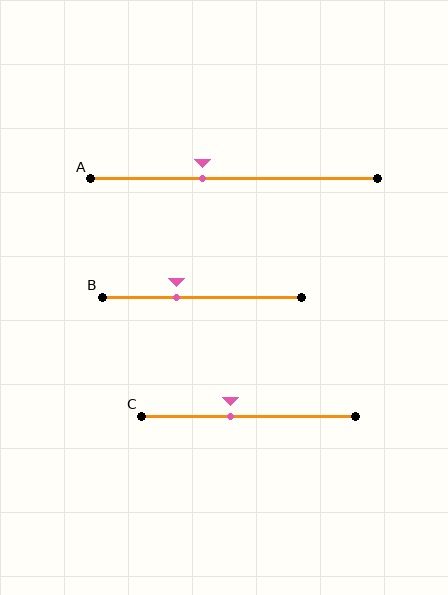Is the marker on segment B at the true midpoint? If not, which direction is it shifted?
No, the marker on segment B is shifted to the left by about 12% of the segment length.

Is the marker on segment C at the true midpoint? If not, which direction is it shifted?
No, the marker on segment C is shifted to the left by about 8% of the segment length.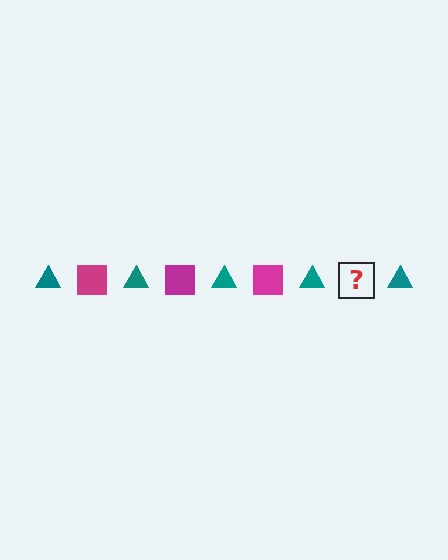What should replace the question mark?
The question mark should be replaced with a magenta square.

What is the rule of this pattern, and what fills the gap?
The rule is that the pattern alternates between teal triangle and magenta square. The gap should be filled with a magenta square.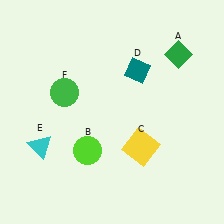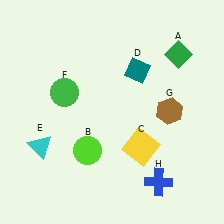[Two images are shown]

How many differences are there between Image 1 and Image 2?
There are 2 differences between the two images.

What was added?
A brown hexagon (G), a blue cross (H) were added in Image 2.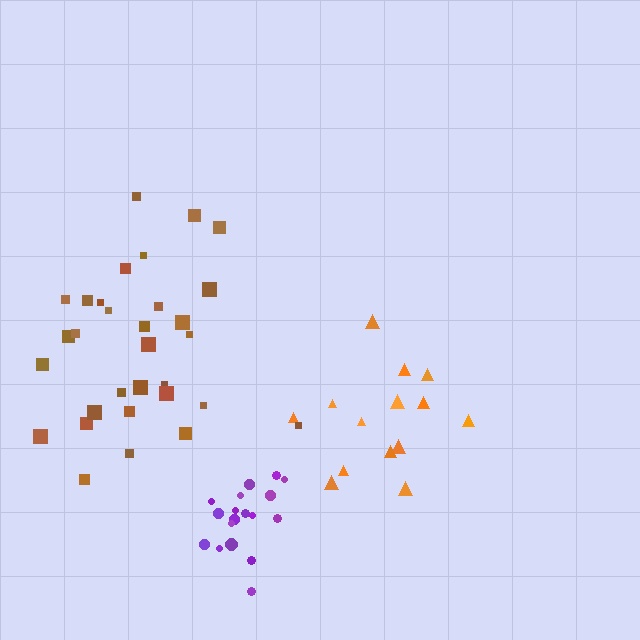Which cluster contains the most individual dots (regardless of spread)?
Brown (31).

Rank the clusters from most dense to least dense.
purple, brown, orange.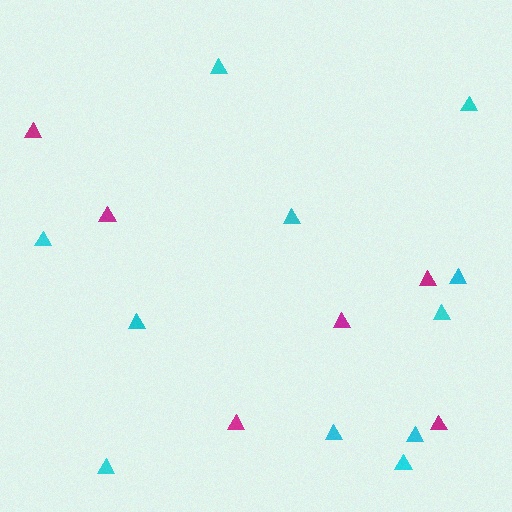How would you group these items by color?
There are 2 groups: one group of cyan triangles (11) and one group of magenta triangles (6).